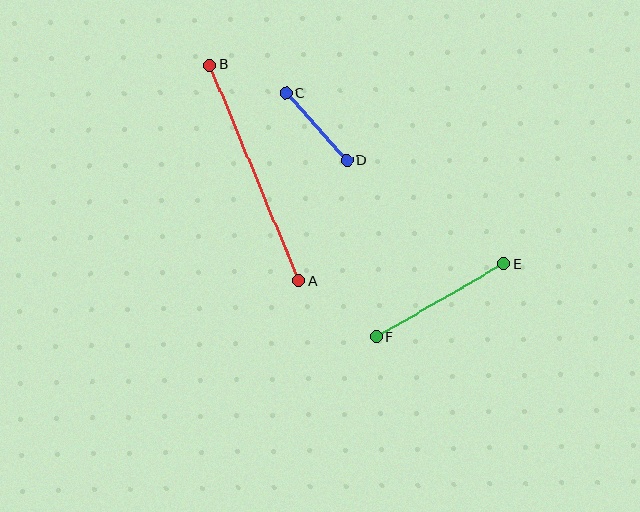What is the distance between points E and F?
The distance is approximately 147 pixels.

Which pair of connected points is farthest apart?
Points A and B are farthest apart.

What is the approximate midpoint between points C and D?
The midpoint is at approximately (316, 127) pixels.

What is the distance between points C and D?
The distance is approximately 90 pixels.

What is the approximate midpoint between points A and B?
The midpoint is at approximately (254, 173) pixels.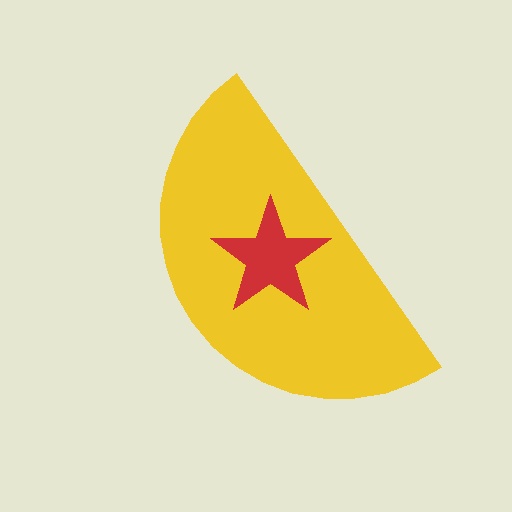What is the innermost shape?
The red star.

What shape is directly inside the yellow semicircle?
The red star.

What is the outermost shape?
The yellow semicircle.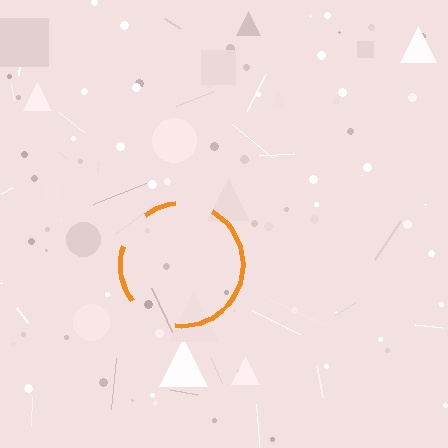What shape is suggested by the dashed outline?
The dashed outline suggests a circle.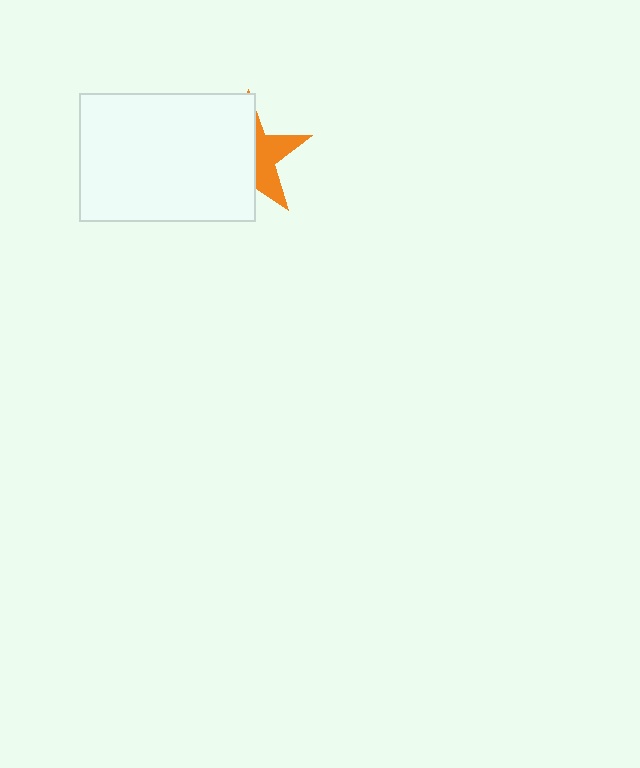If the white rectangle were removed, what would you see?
You would see the complete orange star.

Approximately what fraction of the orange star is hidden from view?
Roughly 61% of the orange star is hidden behind the white rectangle.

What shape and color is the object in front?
The object in front is a white rectangle.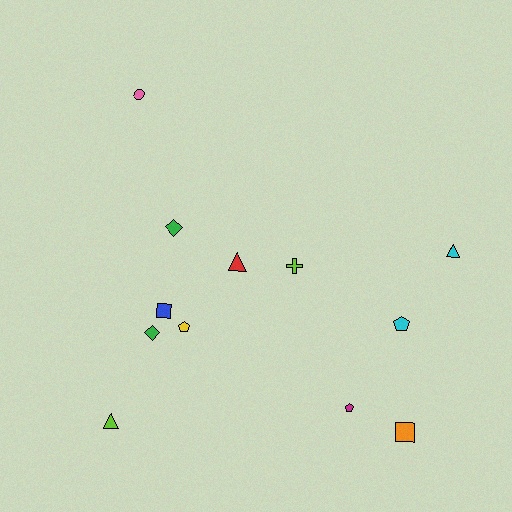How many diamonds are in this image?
There are 2 diamonds.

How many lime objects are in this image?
There are 2 lime objects.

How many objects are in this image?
There are 12 objects.